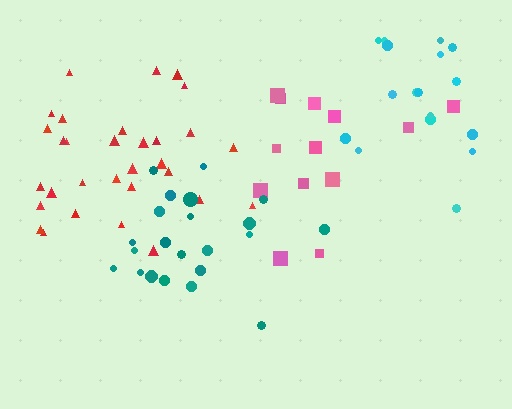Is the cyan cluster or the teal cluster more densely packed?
Teal.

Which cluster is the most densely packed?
Red.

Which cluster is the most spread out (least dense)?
Pink.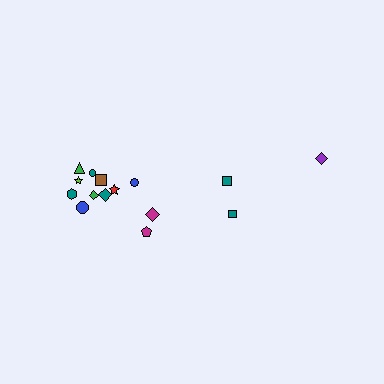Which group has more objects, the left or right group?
The left group.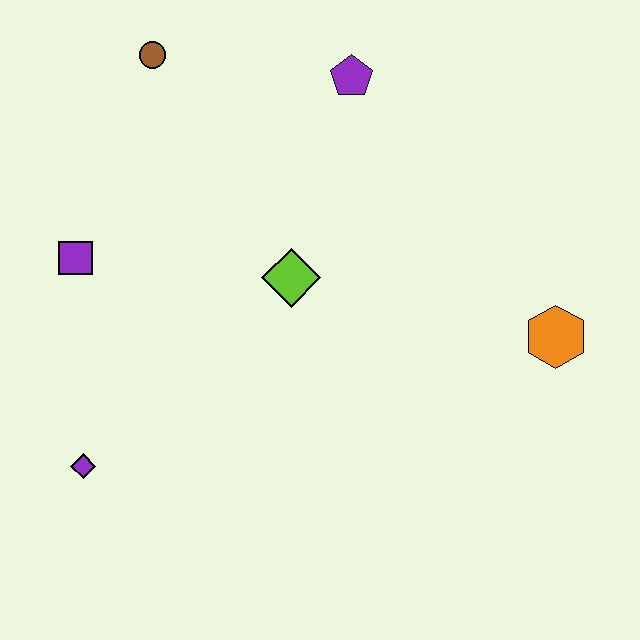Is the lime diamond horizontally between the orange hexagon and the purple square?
Yes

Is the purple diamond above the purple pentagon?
No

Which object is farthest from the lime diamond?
The purple diamond is farthest from the lime diamond.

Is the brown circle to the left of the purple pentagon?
Yes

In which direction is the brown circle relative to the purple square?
The brown circle is above the purple square.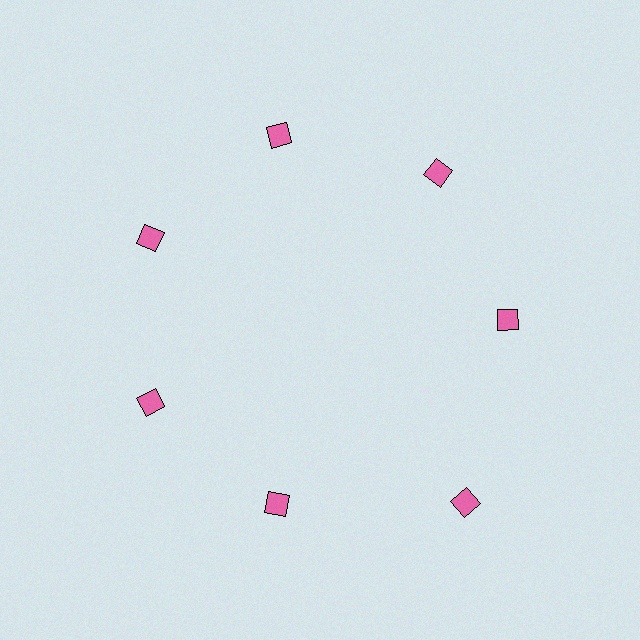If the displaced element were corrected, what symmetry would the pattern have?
It would have 7-fold rotational symmetry — the pattern would map onto itself every 51 degrees.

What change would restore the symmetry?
The symmetry would be restored by moving it inward, back onto the ring so that all 7 squares sit at equal angles and equal distance from the center.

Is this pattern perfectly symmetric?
No. The 7 pink squares are arranged in a ring, but one element near the 5 o'clock position is pushed outward from the center, breaking the 7-fold rotational symmetry.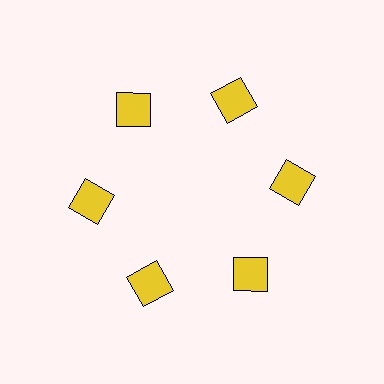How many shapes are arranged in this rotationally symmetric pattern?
There are 6 shapes, arranged in 6 groups of 1.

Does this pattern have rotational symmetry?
Yes, this pattern has 6-fold rotational symmetry. It looks the same after rotating 60 degrees around the center.